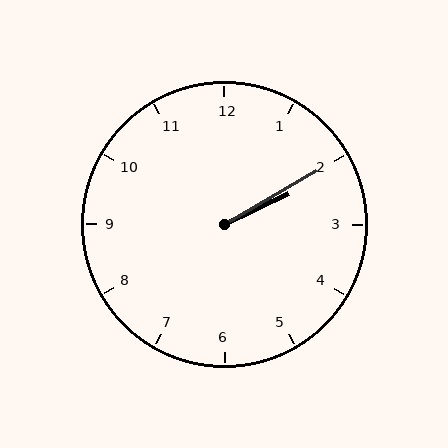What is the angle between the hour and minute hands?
Approximately 5 degrees.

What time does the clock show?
2:10.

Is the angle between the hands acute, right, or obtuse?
It is acute.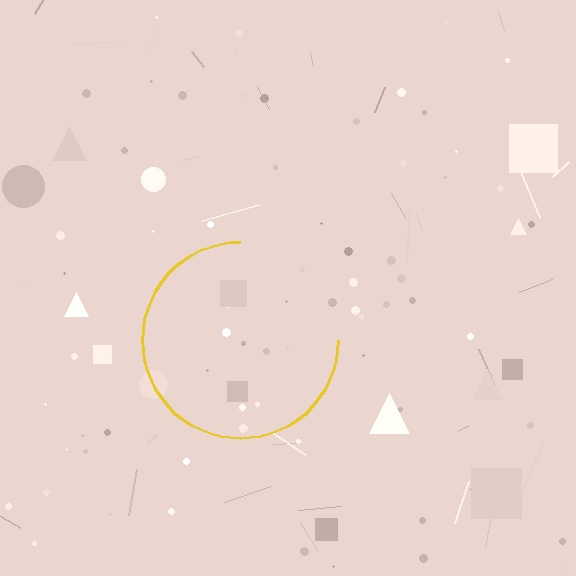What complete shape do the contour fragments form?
The contour fragments form a circle.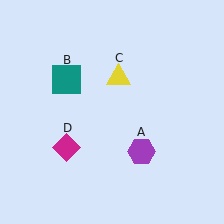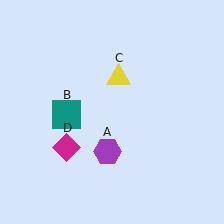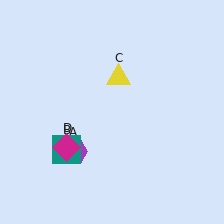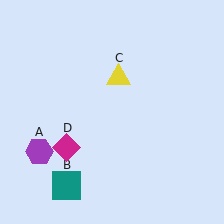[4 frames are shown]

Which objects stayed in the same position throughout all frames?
Yellow triangle (object C) and magenta diamond (object D) remained stationary.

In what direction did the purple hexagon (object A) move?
The purple hexagon (object A) moved left.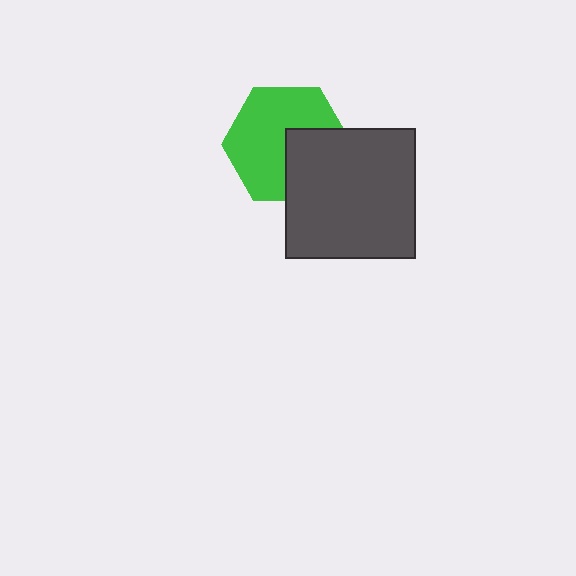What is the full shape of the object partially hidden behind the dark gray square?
The partially hidden object is a green hexagon.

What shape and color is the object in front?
The object in front is a dark gray square.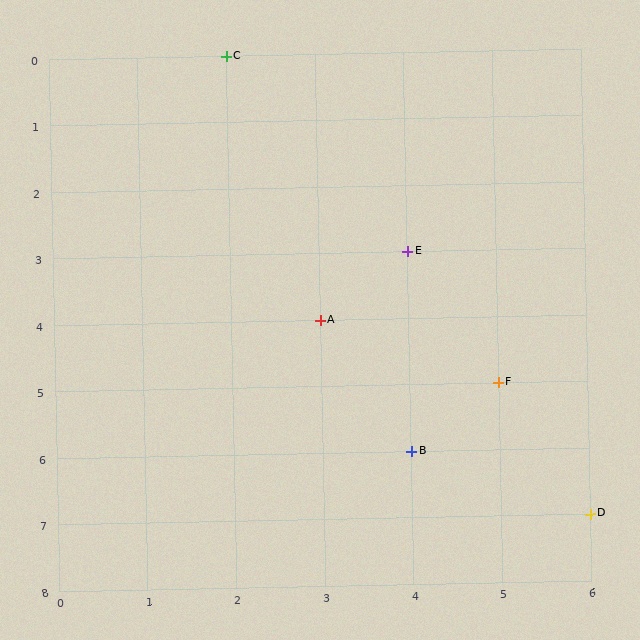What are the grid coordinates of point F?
Point F is at grid coordinates (5, 5).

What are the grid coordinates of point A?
Point A is at grid coordinates (3, 4).